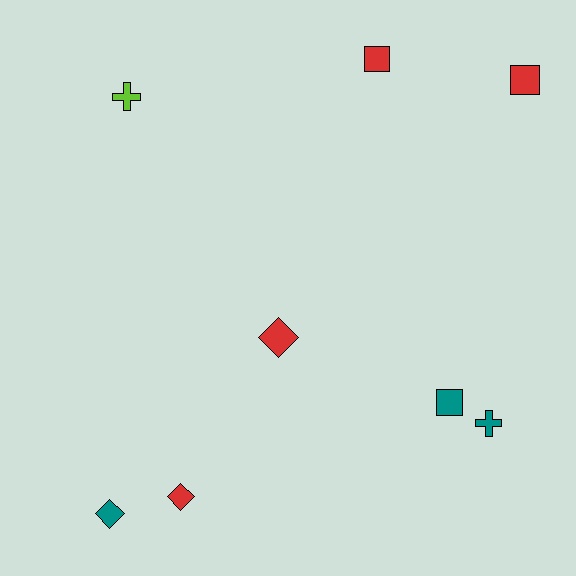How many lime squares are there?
There are no lime squares.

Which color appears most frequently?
Red, with 4 objects.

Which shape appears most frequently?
Diamond, with 3 objects.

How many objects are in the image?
There are 8 objects.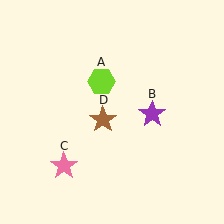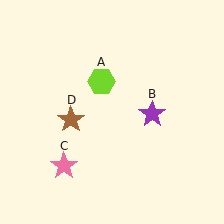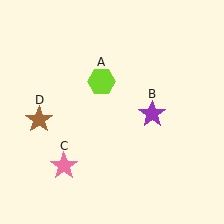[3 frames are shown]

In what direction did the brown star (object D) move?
The brown star (object D) moved left.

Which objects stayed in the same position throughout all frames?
Lime hexagon (object A) and purple star (object B) and pink star (object C) remained stationary.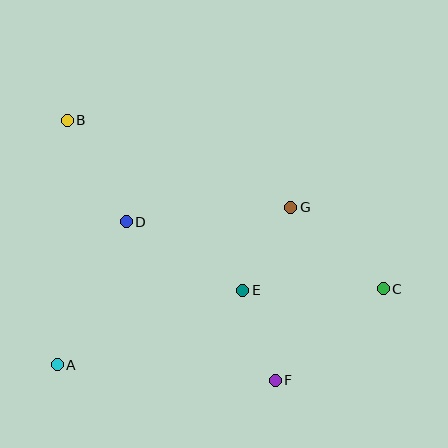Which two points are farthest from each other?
Points B and C are farthest from each other.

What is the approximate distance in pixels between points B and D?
The distance between B and D is approximately 117 pixels.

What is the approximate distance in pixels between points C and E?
The distance between C and E is approximately 141 pixels.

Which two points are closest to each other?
Points E and F are closest to each other.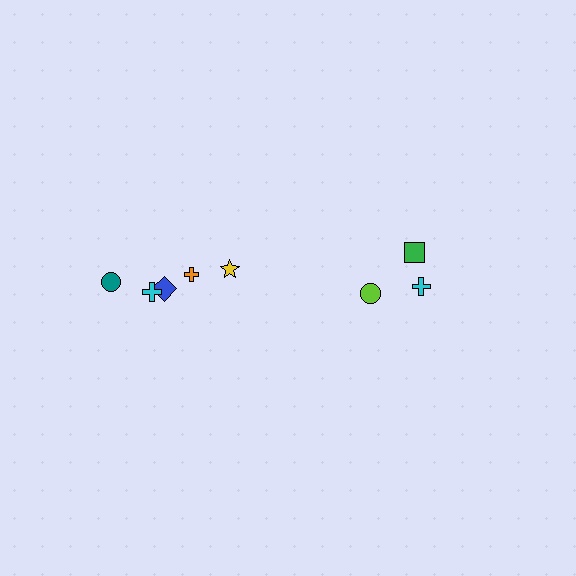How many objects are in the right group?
There are 3 objects.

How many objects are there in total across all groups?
There are 8 objects.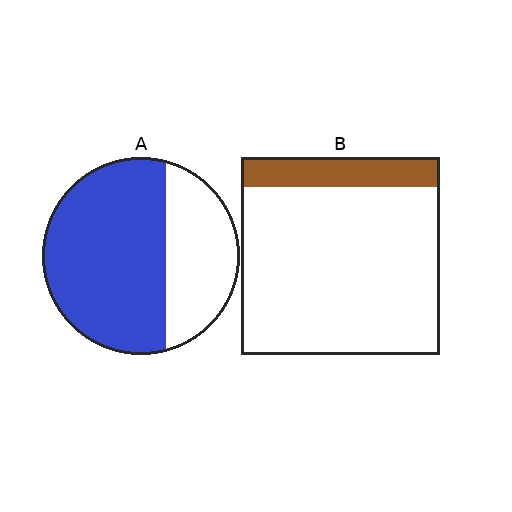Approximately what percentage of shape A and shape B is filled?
A is approximately 65% and B is approximately 15%.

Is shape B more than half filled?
No.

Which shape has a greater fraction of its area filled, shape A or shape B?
Shape A.